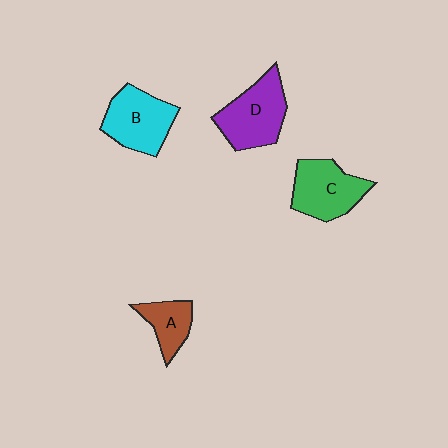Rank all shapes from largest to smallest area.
From largest to smallest: D (purple), B (cyan), C (green), A (brown).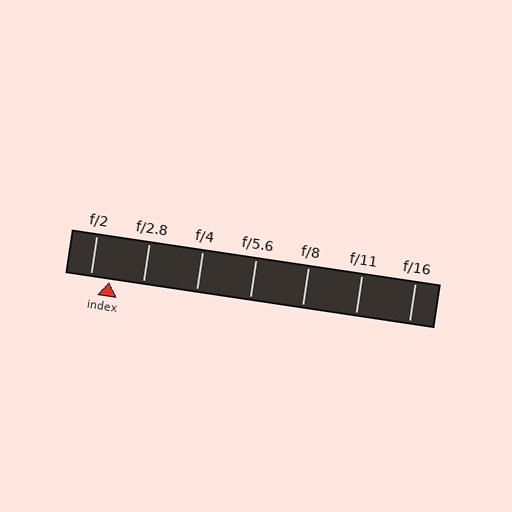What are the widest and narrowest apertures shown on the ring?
The widest aperture shown is f/2 and the narrowest is f/16.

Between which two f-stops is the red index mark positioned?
The index mark is between f/2 and f/2.8.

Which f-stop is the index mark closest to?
The index mark is closest to f/2.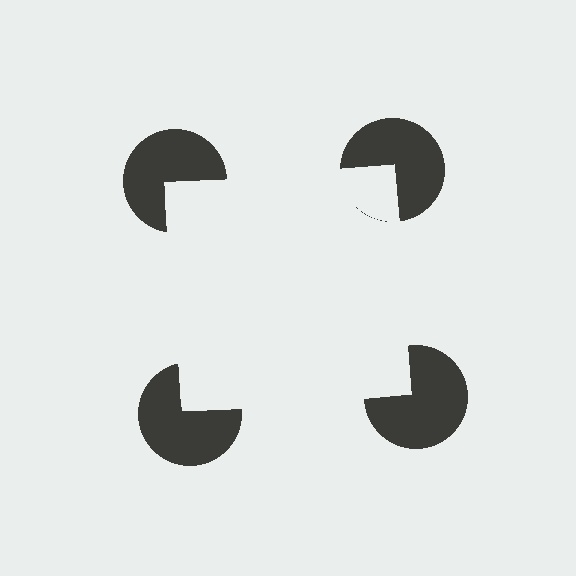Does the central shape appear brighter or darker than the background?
It typically appears slightly brighter than the background, even though no actual brightness change is drawn.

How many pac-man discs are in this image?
There are 4 — one at each vertex of the illusory square.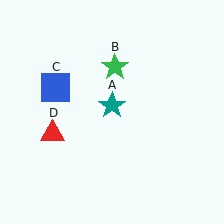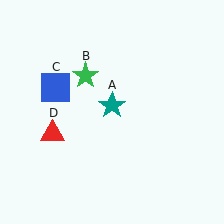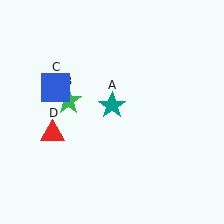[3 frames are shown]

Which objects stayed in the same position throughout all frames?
Teal star (object A) and blue square (object C) and red triangle (object D) remained stationary.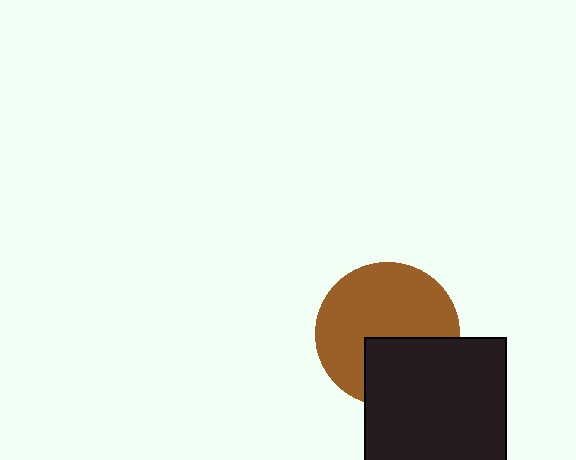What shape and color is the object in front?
The object in front is a black square.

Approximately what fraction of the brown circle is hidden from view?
Roughly 33% of the brown circle is hidden behind the black square.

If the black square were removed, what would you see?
You would see the complete brown circle.